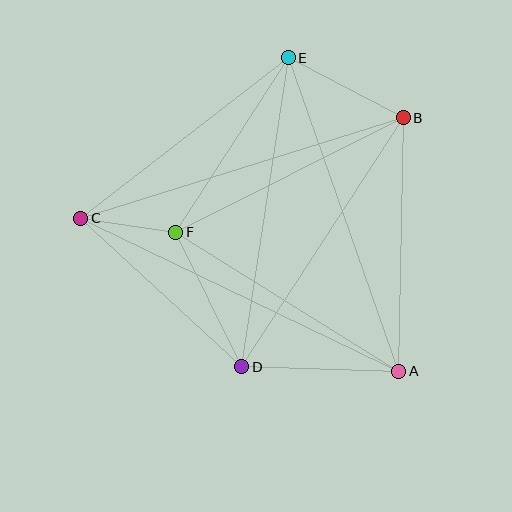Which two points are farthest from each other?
Points A and C are farthest from each other.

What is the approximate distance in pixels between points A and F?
The distance between A and F is approximately 263 pixels.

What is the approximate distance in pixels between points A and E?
The distance between A and E is approximately 333 pixels.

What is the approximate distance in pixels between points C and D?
The distance between C and D is approximately 219 pixels.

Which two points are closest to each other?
Points C and F are closest to each other.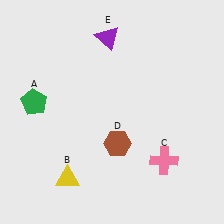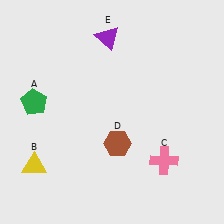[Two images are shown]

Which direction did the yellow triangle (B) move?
The yellow triangle (B) moved left.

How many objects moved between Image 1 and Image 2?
1 object moved between the two images.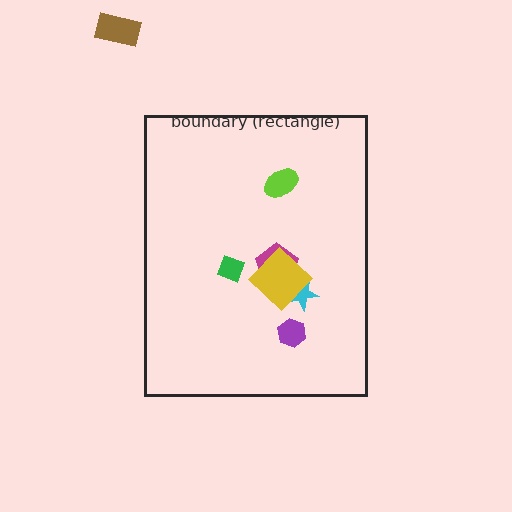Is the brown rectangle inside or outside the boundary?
Outside.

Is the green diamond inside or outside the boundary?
Inside.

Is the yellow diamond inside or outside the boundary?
Inside.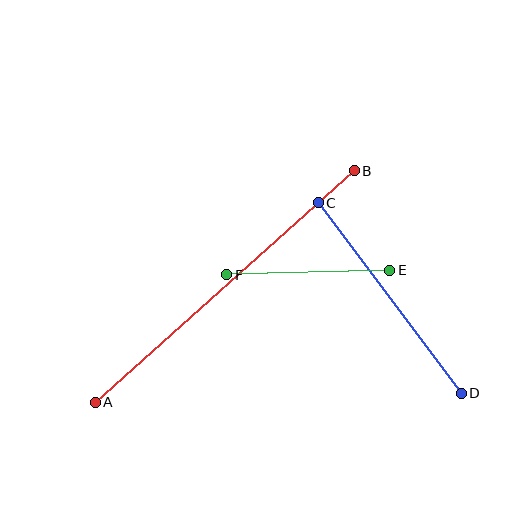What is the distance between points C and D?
The distance is approximately 238 pixels.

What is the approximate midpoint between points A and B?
The midpoint is at approximately (225, 287) pixels.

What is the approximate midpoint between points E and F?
The midpoint is at approximately (308, 272) pixels.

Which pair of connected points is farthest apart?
Points A and B are farthest apart.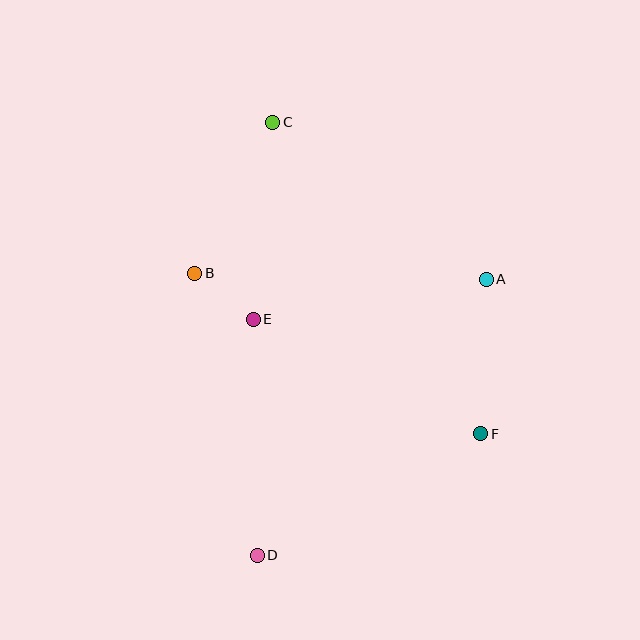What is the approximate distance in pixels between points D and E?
The distance between D and E is approximately 236 pixels.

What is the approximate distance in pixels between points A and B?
The distance between A and B is approximately 292 pixels.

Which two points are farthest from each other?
Points C and D are farthest from each other.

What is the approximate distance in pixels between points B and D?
The distance between B and D is approximately 289 pixels.